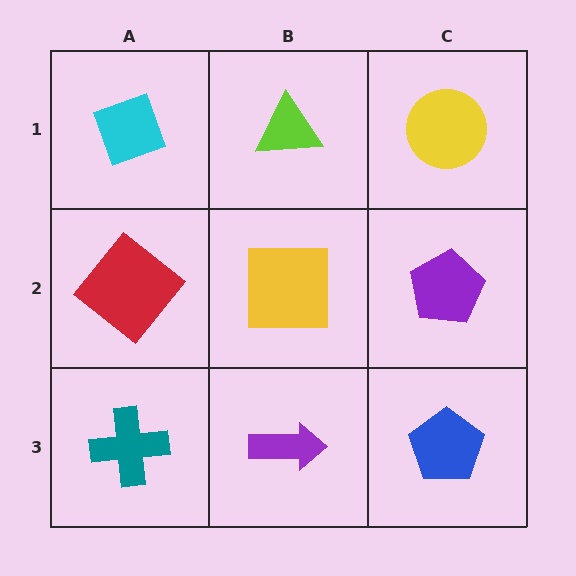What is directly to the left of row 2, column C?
A yellow square.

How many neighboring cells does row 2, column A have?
3.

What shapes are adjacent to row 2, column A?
A cyan diamond (row 1, column A), a teal cross (row 3, column A), a yellow square (row 2, column B).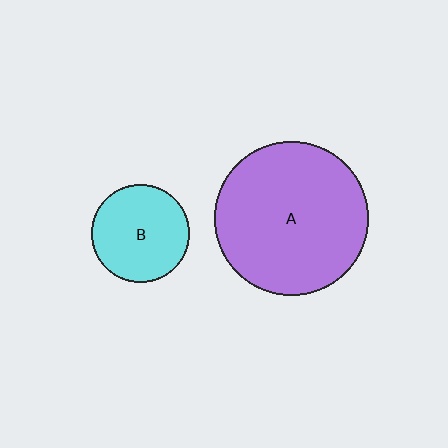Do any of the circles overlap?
No, none of the circles overlap.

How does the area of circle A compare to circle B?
Approximately 2.4 times.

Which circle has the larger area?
Circle A (purple).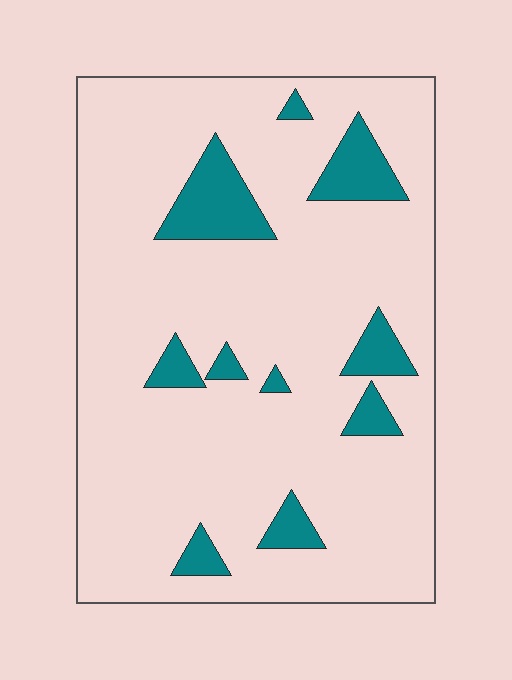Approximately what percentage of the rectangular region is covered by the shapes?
Approximately 15%.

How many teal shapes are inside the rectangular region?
10.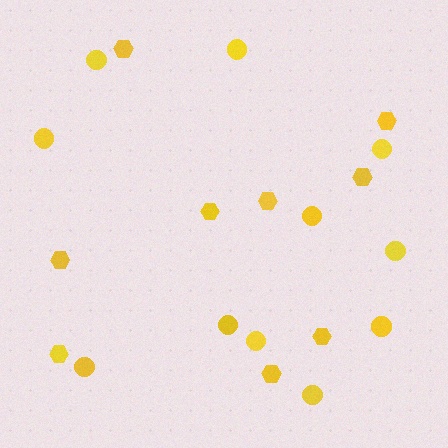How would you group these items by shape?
There are 2 groups: one group of hexagons (9) and one group of circles (11).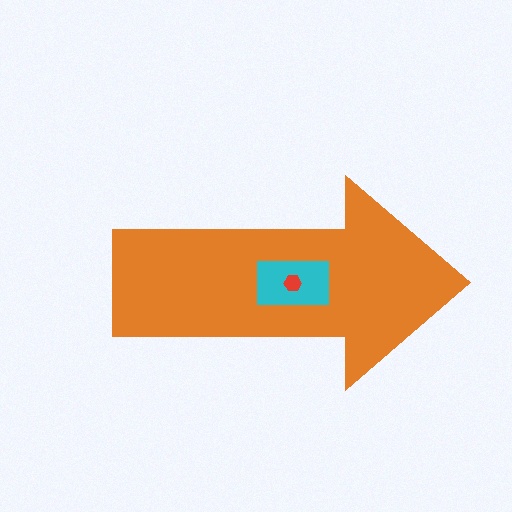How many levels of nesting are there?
3.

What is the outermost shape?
The orange arrow.